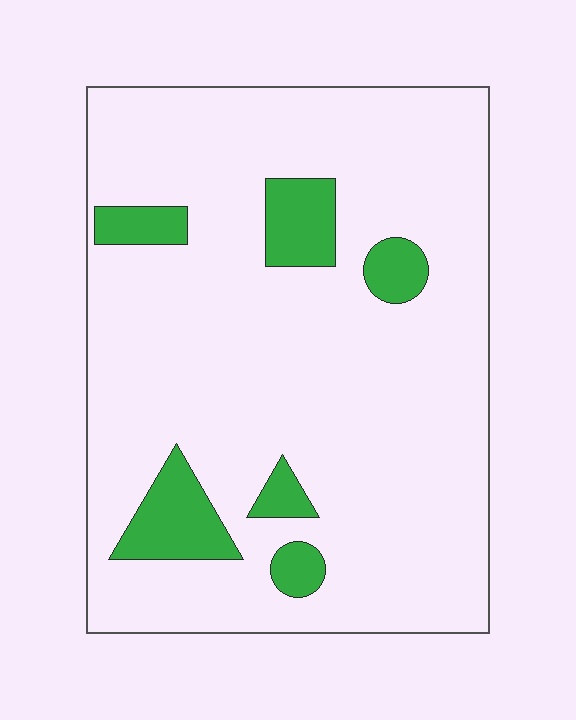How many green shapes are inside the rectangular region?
6.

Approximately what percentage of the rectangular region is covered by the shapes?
Approximately 10%.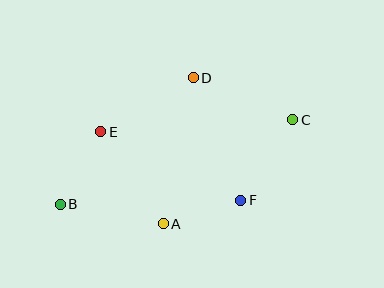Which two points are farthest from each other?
Points B and C are farthest from each other.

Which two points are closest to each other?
Points A and F are closest to each other.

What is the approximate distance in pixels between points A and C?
The distance between A and C is approximately 166 pixels.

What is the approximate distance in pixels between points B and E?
The distance between B and E is approximately 83 pixels.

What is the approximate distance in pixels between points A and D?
The distance between A and D is approximately 149 pixels.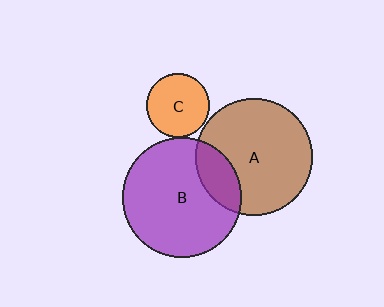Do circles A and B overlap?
Yes.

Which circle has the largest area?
Circle B (purple).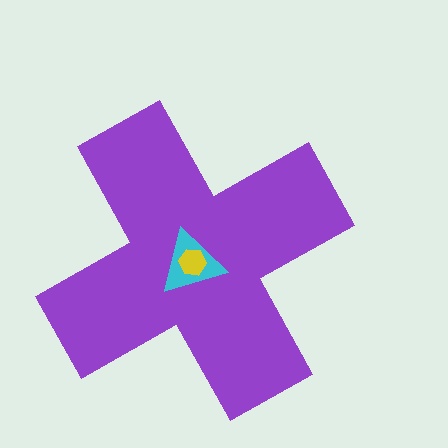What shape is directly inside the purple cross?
The cyan triangle.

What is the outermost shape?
The purple cross.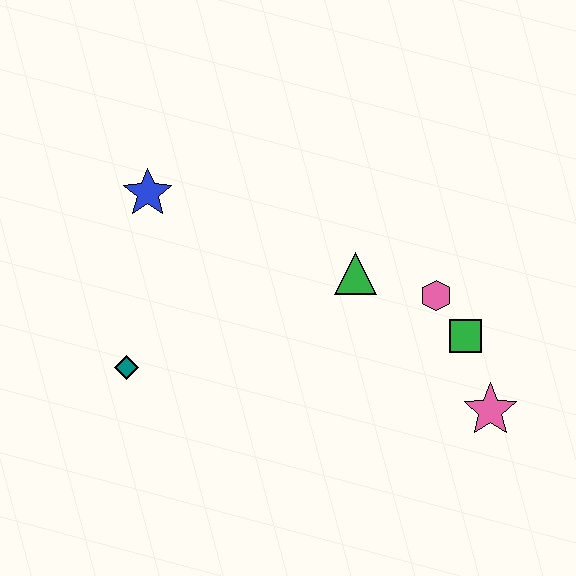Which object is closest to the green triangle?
The pink hexagon is closest to the green triangle.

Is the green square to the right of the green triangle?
Yes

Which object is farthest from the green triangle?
The teal diamond is farthest from the green triangle.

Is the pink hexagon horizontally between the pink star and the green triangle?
Yes